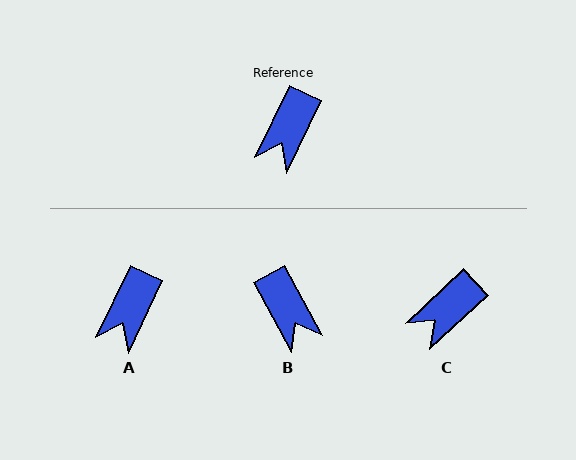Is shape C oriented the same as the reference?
No, it is off by about 22 degrees.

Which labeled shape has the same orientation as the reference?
A.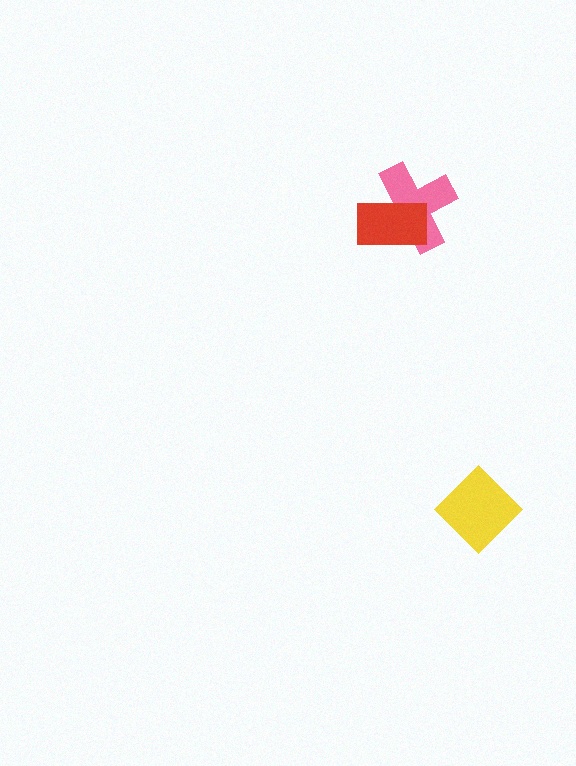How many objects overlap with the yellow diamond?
0 objects overlap with the yellow diamond.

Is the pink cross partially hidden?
Yes, it is partially covered by another shape.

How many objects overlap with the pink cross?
1 object overlaps with the pink cross.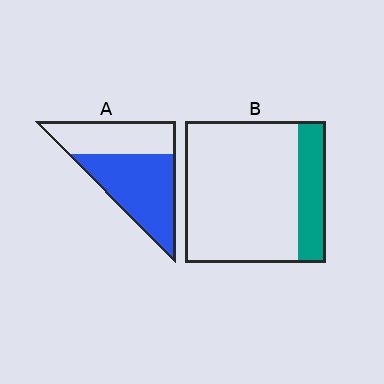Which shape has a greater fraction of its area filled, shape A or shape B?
Shape A.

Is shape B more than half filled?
No.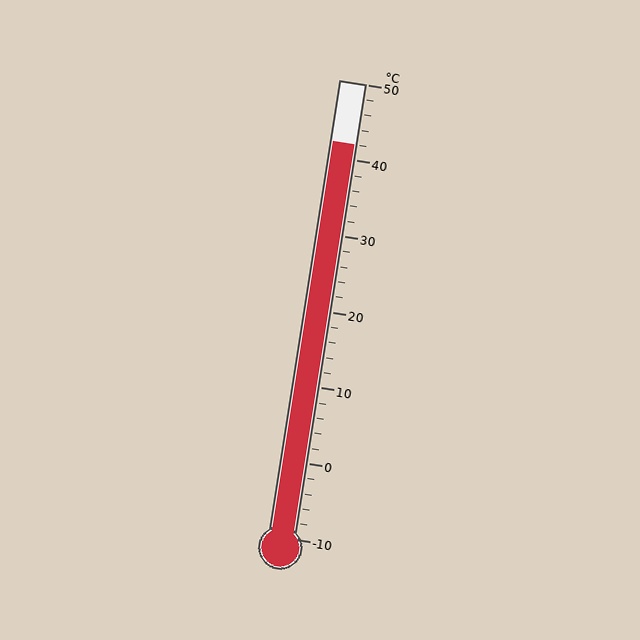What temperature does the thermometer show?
The thermometer shows approximately 42°C.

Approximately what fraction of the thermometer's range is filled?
The thermometer is filled to approximately 85% of its range.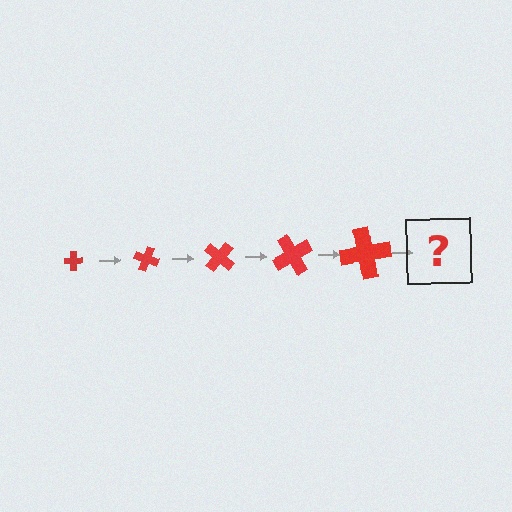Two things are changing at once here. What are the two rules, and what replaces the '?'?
The two rules are that the cross grows larger each step and it rotates 20 degrees each step. The '?' should be a cross, larger than the previous one and rotated 100 degrees from the start.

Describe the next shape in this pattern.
It should be a cross, larger than the previous one and rotated 100 degrees from the start.